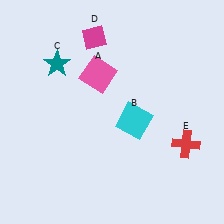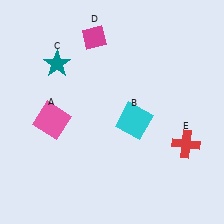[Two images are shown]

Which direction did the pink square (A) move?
The pink square (A) moved left.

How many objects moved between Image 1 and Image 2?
1 object moved between the two images.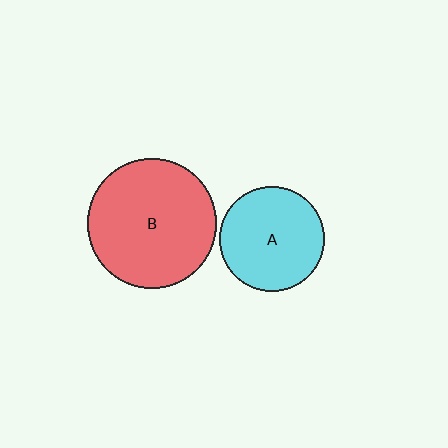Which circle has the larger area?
Circle B (red).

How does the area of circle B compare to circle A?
Approximately 1.5 times.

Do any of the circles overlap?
No, none of the circles overlap.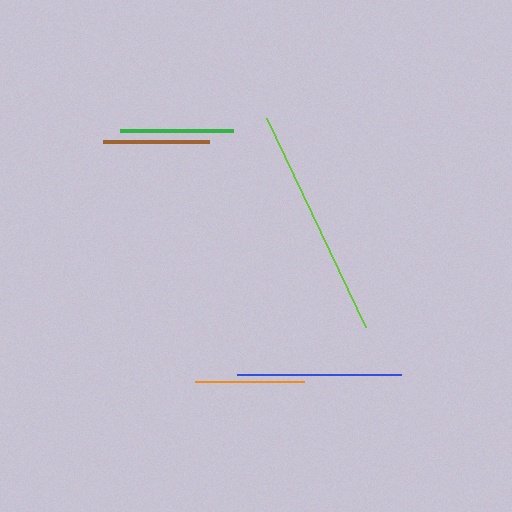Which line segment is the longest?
The lime line is the longest at approximately 231 pixels.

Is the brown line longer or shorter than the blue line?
The blue line is longer than the brown line.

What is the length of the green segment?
The green segment is approximately 113 pixels long.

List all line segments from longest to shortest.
From longest to shortest: lime, blue, green, orange, brown.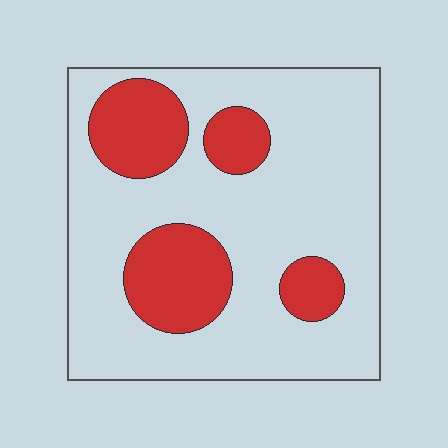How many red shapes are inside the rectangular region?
4.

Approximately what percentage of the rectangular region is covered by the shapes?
Approximately 25%.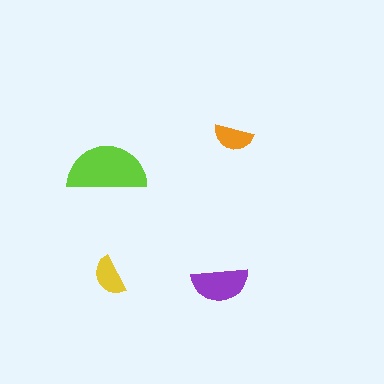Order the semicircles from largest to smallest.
the lime one, the purple one, the yellow one, the orange one.